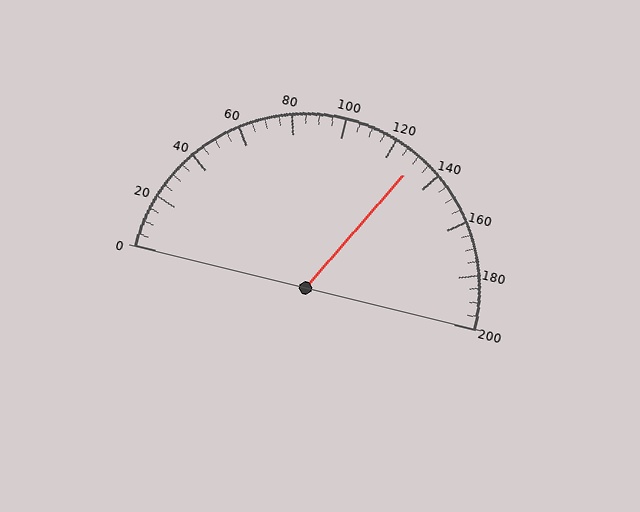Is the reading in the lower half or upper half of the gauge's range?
The reading is in the upper half of the range (0 to 200).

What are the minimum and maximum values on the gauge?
The gauge ranges from 0 to 200.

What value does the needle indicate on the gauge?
The needle indicates approximately 130.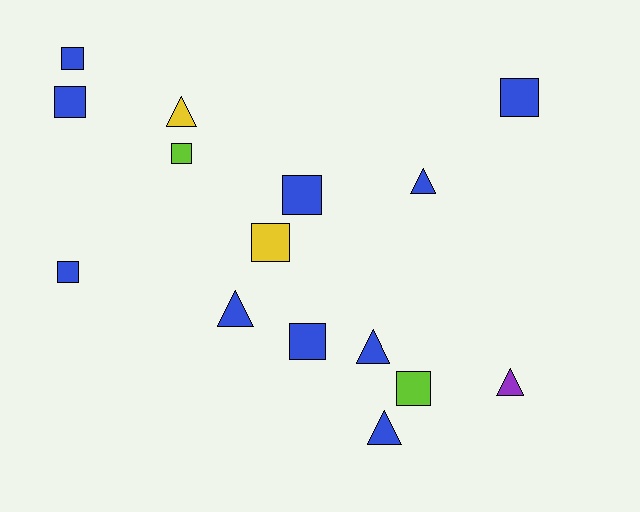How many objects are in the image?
There are 15 objects.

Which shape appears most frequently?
Square, with 9 objects.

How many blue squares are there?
There are 6 blue squares.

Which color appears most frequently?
Blue, with 10 objects.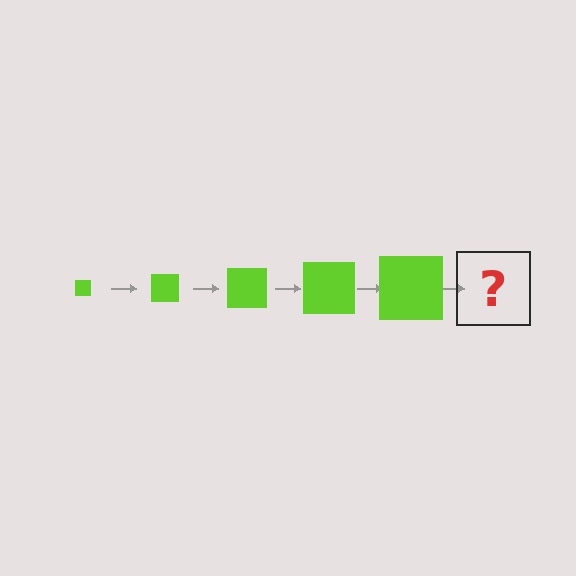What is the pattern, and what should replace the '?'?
The pattern is that the square gets progressively larger each step. The '?' should be a lime square, larger than the previous one.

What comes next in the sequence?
The next element should be a lime square, larger than the previous one.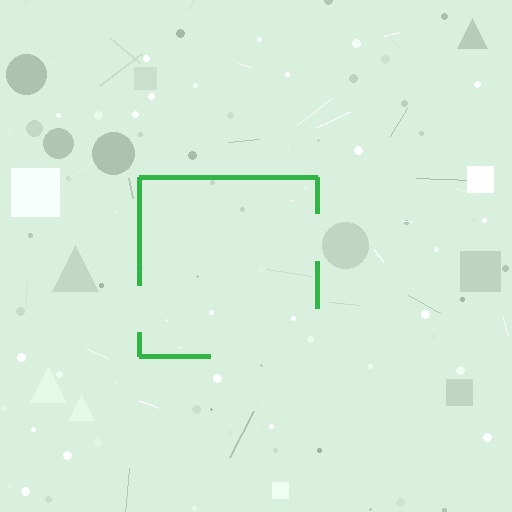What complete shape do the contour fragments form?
The contour fragments form a square.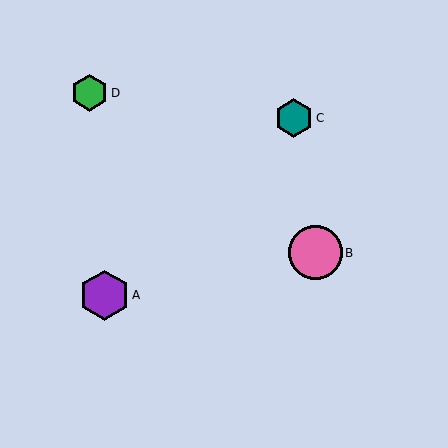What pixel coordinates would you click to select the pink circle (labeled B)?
Click at (315, 253) to select the pink circle B.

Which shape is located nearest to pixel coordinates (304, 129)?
The teal hexagon (labeled C) at (294, 118) is nearest to that location.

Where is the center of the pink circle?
The center of the pink circle is at (315, 253).